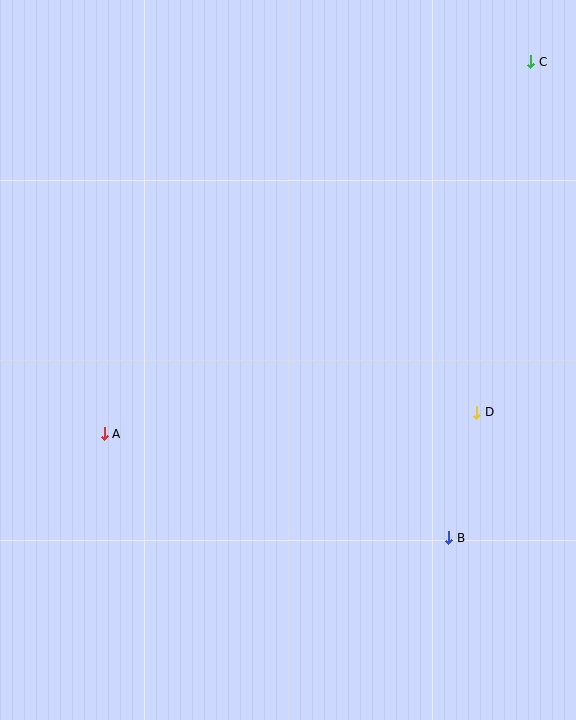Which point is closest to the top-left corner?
Point A is closest to the top-left corner.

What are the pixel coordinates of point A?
Point A is at (104, 434).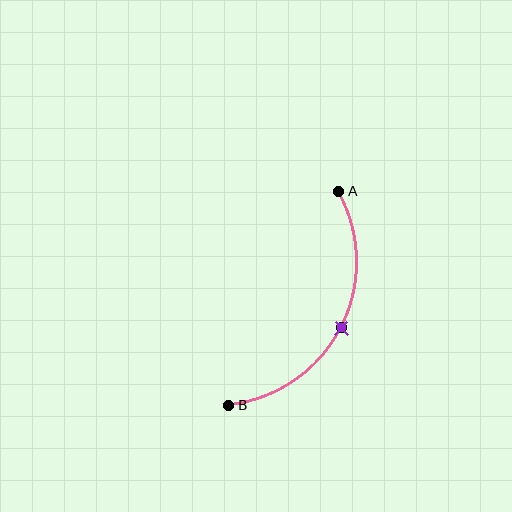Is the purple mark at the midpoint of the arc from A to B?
Yes. The purple mark lies on the arc at equal arc-length from both A and B — it is the arc midpoint.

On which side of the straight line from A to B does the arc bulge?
The arc bulges to the right of the straight line connecting A and B.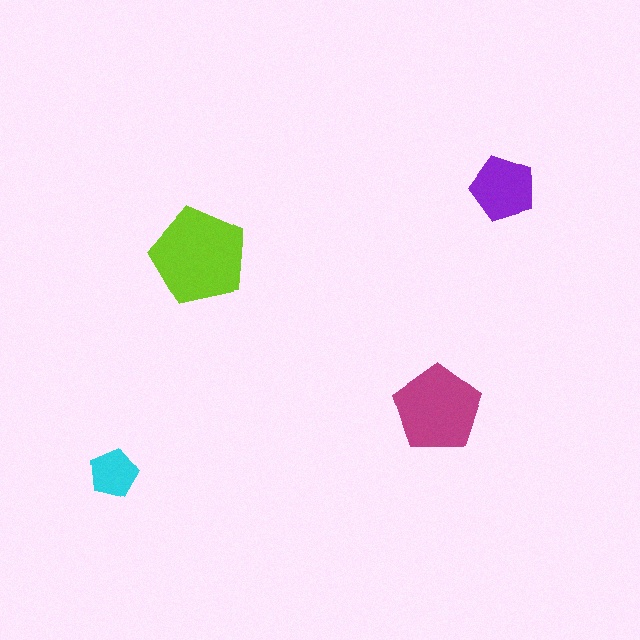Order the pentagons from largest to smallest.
the lime one, the magenta one, the purple one, the cyan one.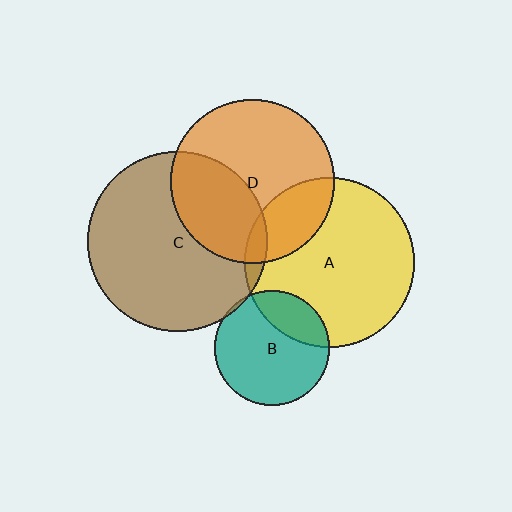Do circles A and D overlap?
Yes.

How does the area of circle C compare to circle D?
Approximately 1.2 times.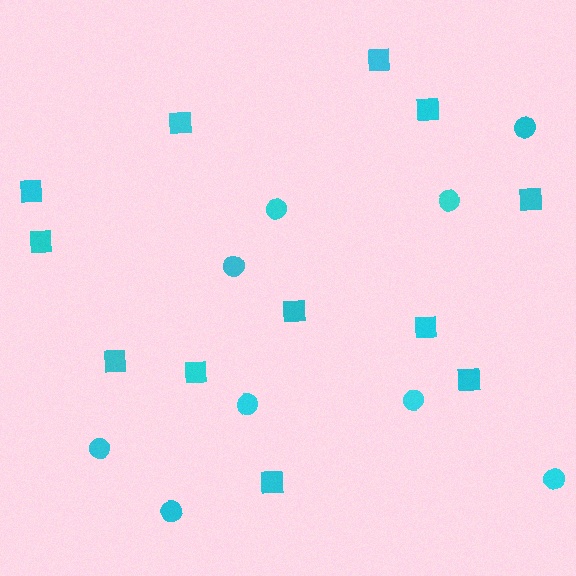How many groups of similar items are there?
There are 2 groups: one group of circles (9) and one group of squares (12).